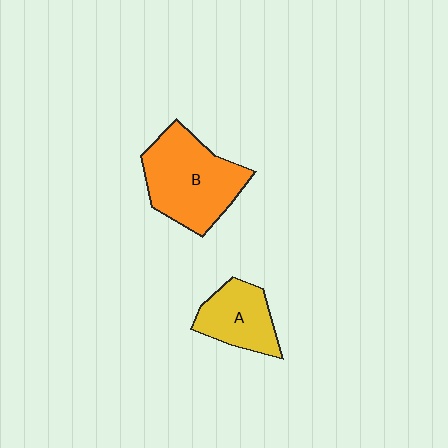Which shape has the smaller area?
Shape A (yellow).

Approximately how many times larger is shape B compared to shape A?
Approximately 1.7 times.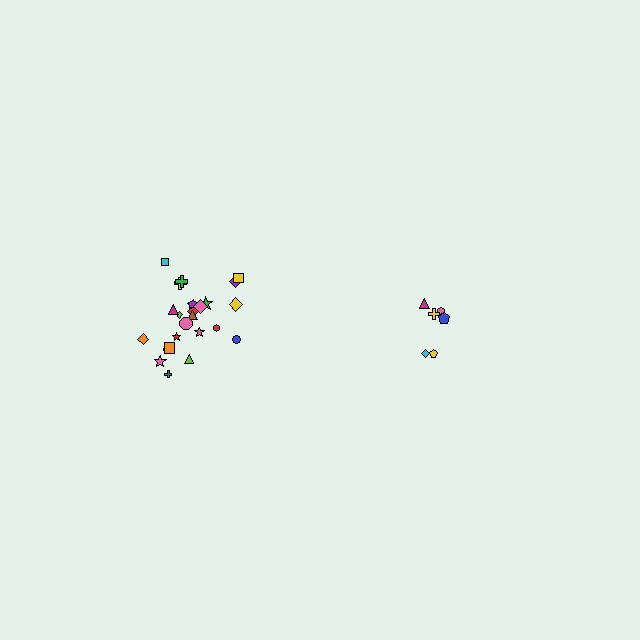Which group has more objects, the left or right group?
The left group.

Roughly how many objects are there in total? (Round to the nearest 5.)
Roughly 30 objects in total.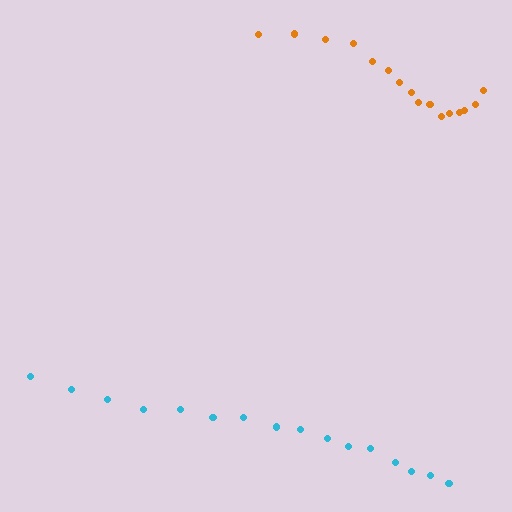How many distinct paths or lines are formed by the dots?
There are 2 distinct paths.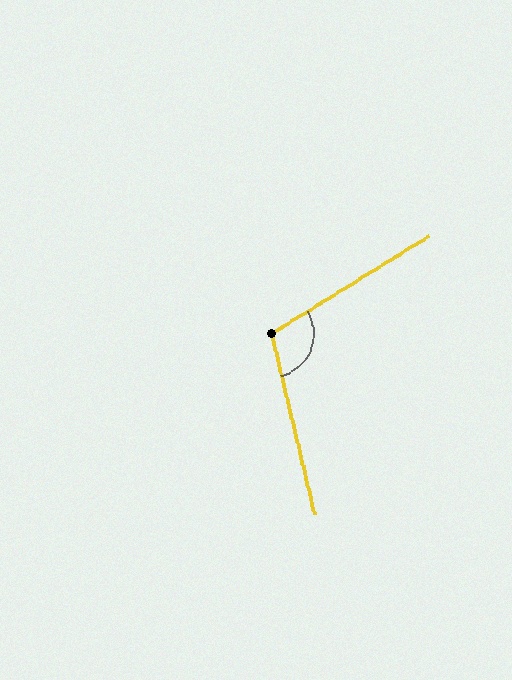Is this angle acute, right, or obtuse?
It is obtuse.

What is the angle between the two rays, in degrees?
Approximately 108 degrees.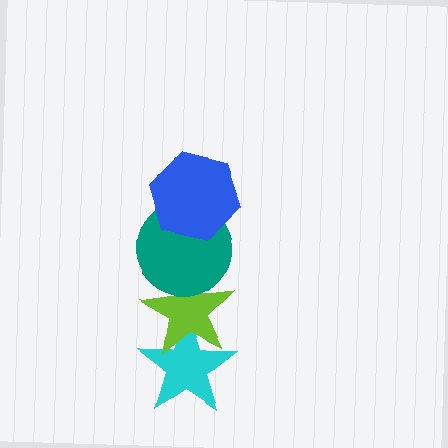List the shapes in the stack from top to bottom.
From top to bottom: the blue hexagon, the teal circle, the lime star, the cyan star.